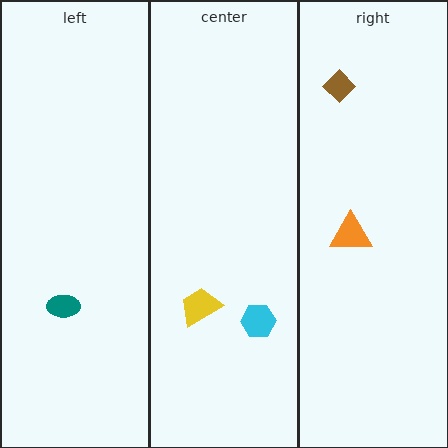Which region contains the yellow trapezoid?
The center region.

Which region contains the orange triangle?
The right region.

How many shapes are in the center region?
2.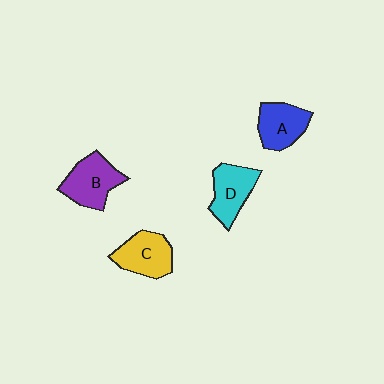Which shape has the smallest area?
Shape A (blue).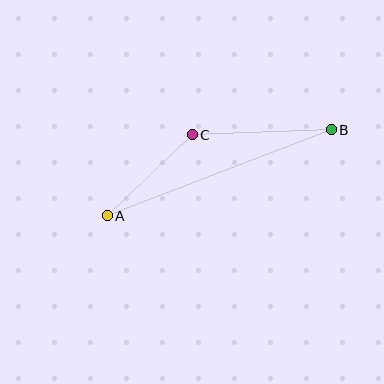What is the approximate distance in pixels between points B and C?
The distance between B and C is approximately 139 pixels.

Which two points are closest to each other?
Points A and C are closest to each other.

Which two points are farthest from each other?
Points A and B are farthest from each other.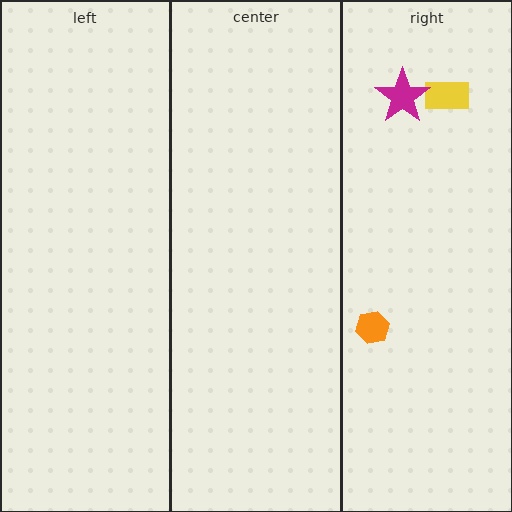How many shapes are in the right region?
3.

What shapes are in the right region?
The orange hexagon, the yellow rectangle, the magenta star.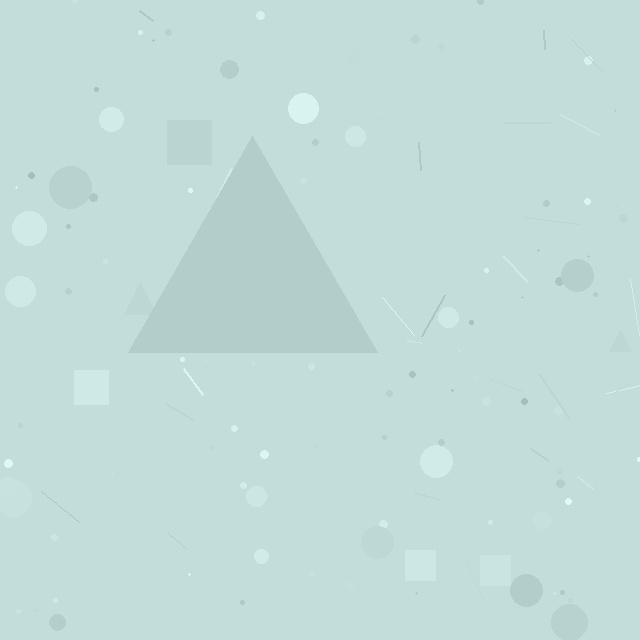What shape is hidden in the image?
A triangle is hidden in the image.